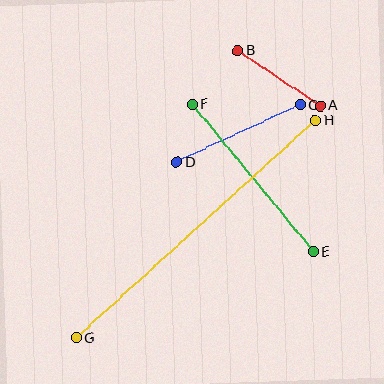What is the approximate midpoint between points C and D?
The midpoint is at approximately (239, 134) pixels.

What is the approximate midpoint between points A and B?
The midpoint is at approximately (279, 78) pixels.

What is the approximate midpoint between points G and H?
The midpoint is at approximately (196, 229) pixels.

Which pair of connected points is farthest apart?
Points G and H are farthest apart.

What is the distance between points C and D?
The distance is approximately 136 pixels.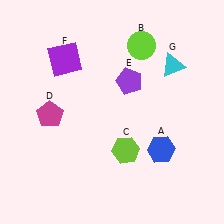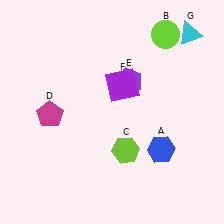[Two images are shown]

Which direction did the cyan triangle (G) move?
The cyan triangle (G) moved up.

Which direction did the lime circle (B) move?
The lime circle (B) moved right.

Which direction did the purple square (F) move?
The purple square (F) moved right.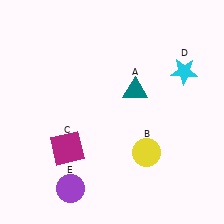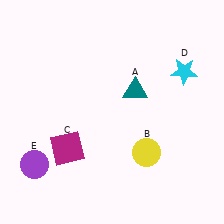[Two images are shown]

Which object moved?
The purple circle (E) moved left.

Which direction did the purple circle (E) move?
The purple circle (E) moved left.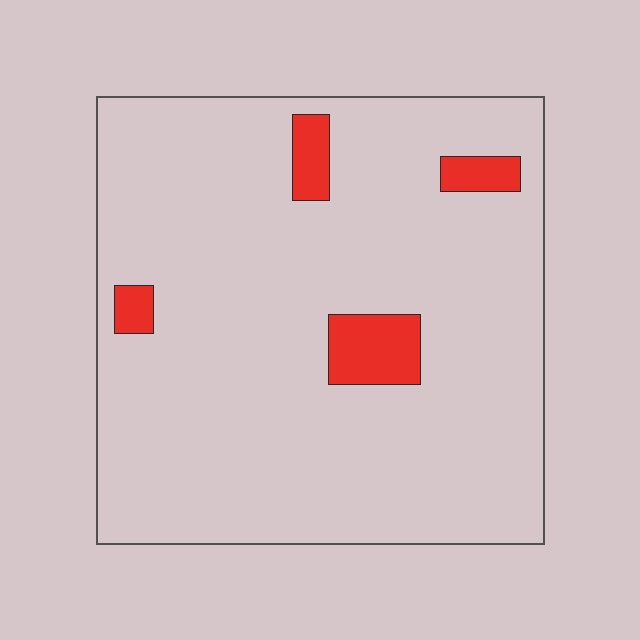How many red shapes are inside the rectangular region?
4.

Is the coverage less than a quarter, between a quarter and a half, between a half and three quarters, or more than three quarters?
Less than a quarter.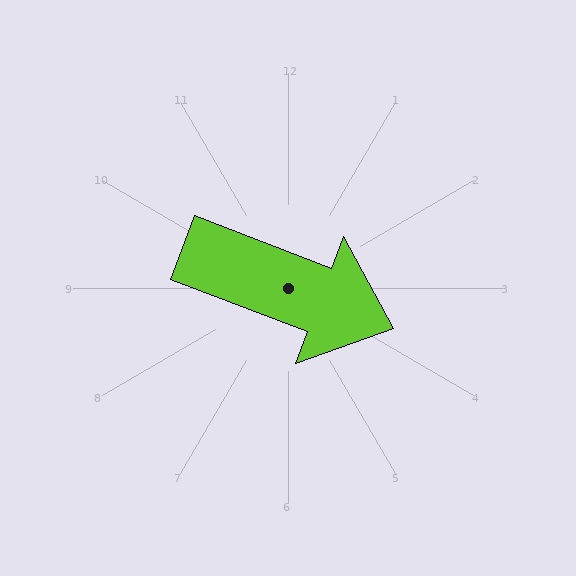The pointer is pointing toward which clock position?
Roughly 4 o'clock.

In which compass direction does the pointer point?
East.